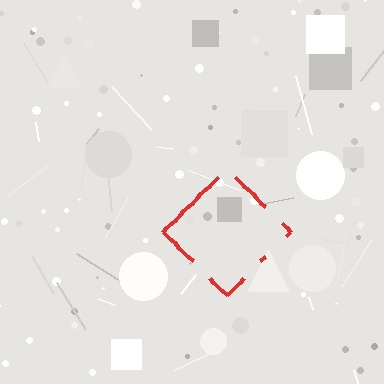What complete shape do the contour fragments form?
The contour fragments form a diamond.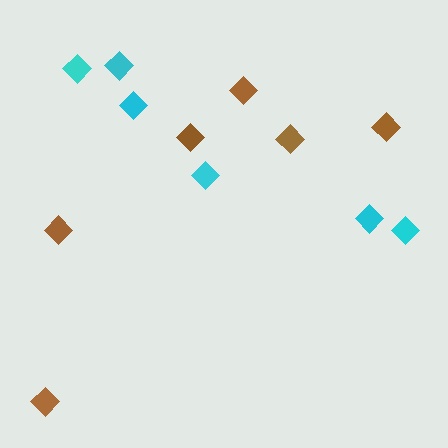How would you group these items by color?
There are 2 groups: one group of brown diamonds (6) and one group of cyan diamonds (6).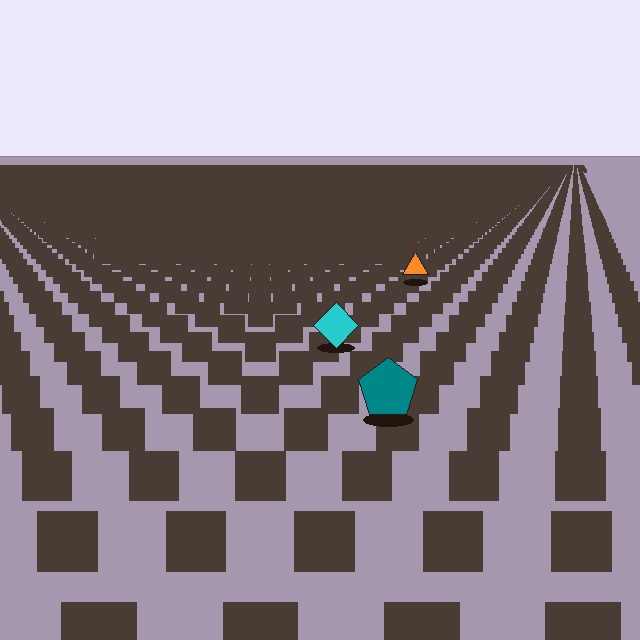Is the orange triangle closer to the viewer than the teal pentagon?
No. The teal pentagon is closer — you can tell from the texture gradient: the ground texture is coarser near it.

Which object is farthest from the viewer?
The orange triangle is farthest from the viewer. It appears smaller and the ground texture around it is denser.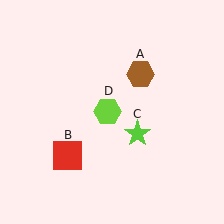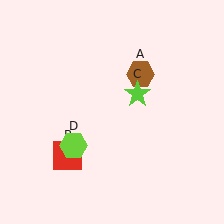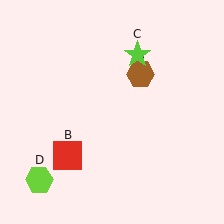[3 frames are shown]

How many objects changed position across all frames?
2 objects changed position: lime star (object C), lime hexagon (object D).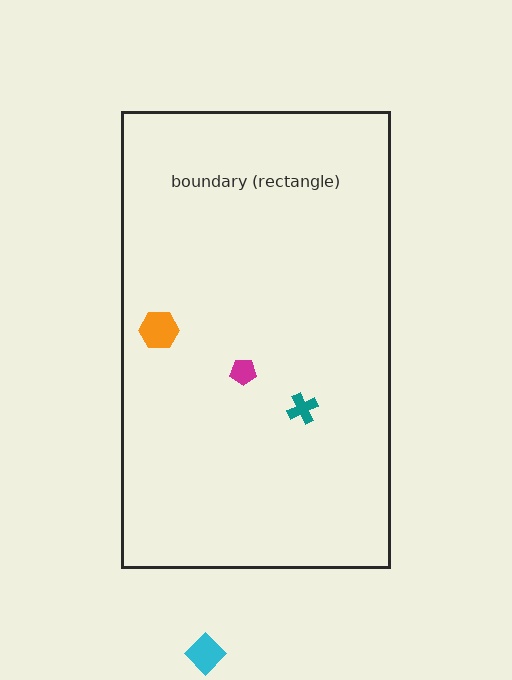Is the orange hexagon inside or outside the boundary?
Inside.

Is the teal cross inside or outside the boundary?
Inside.